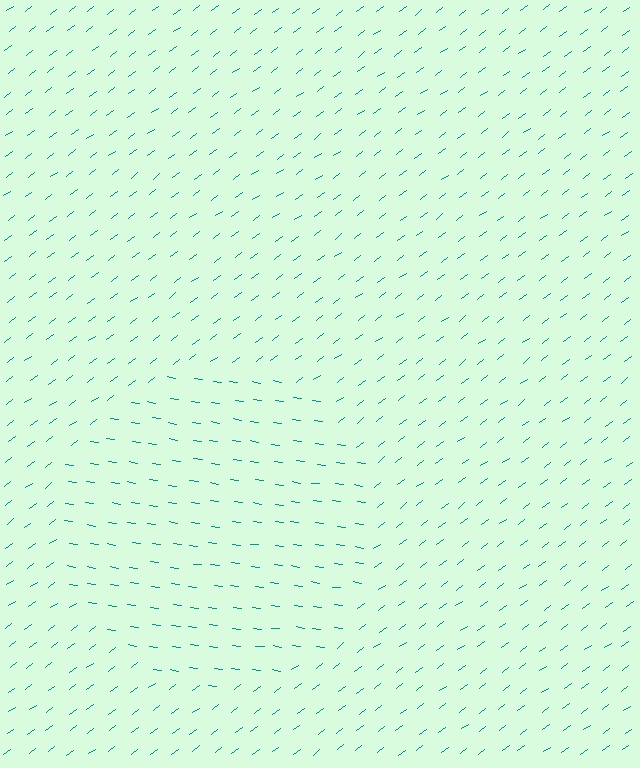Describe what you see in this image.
The image is filled with small teal line segments. A circle region in the image has lines oriented differently from the surrounding lines, creating a visible texture boundary.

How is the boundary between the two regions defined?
The boundary is defined purely by a change in line orientation (approximately 45 degrees difference). All lines are the same color and thickness.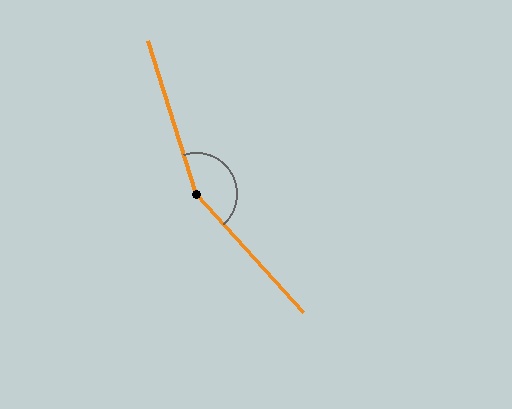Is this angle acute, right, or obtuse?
It is obtuse.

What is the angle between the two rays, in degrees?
Approximately 155 degrees.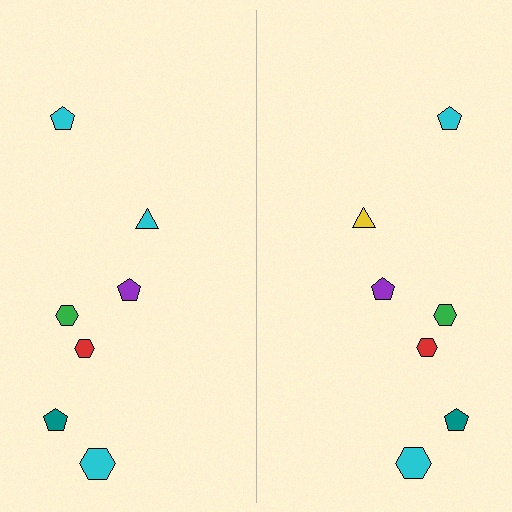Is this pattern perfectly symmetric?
No, the pattern is not perfectly symmetric. The yellow triangle on the right side breaks the symmetry — its mirror counterpart is cyan.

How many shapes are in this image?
There are 14 shapes in this image.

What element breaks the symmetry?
The yellow triangle on the right side breaks the symmetry — its mirror counterpart is cyan.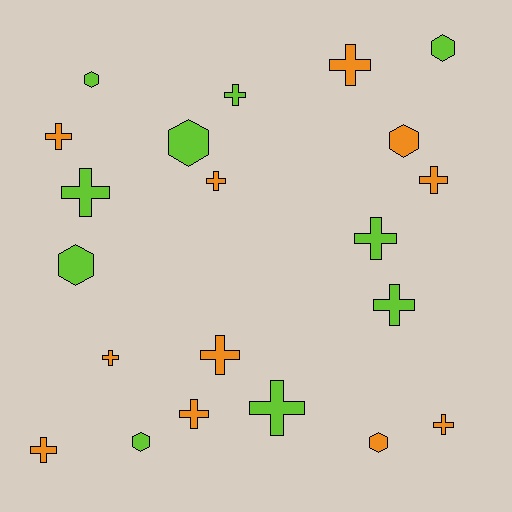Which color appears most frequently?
Orange, with 11 objects.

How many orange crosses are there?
There are 9 orange crosses.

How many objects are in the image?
There are 21 objects.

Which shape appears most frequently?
Cross, with 14 objects.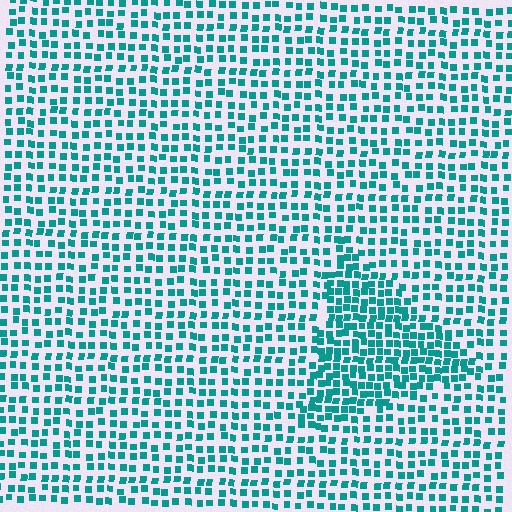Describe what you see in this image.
The image contains small teal elements arranged at two different densities. A triangle-shaped region is visible where the elements are more densely packed than the surrounding area.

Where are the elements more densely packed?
The elements are more densely packed inside the triangle boundary.